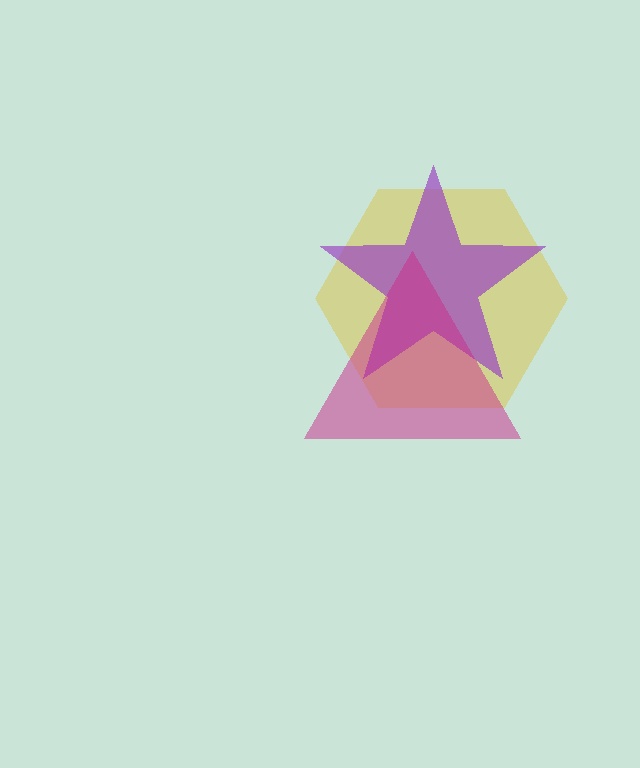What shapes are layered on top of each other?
The layered shapes are: a yellow hexagon, a purple star, a magenta triangle.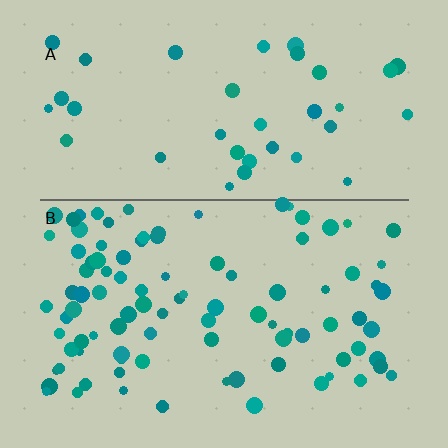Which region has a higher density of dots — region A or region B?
B (the bottom).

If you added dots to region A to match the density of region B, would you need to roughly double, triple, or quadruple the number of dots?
Approximately double.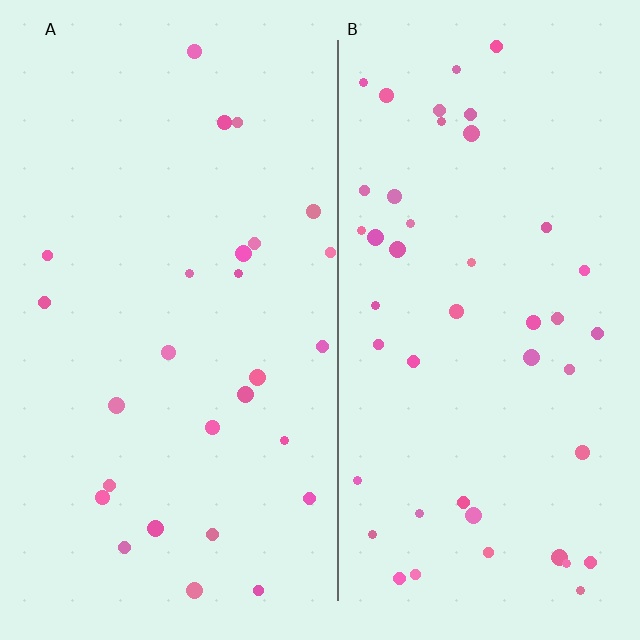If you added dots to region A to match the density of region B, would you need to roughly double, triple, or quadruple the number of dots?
Approximately double.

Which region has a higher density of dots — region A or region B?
B (the right).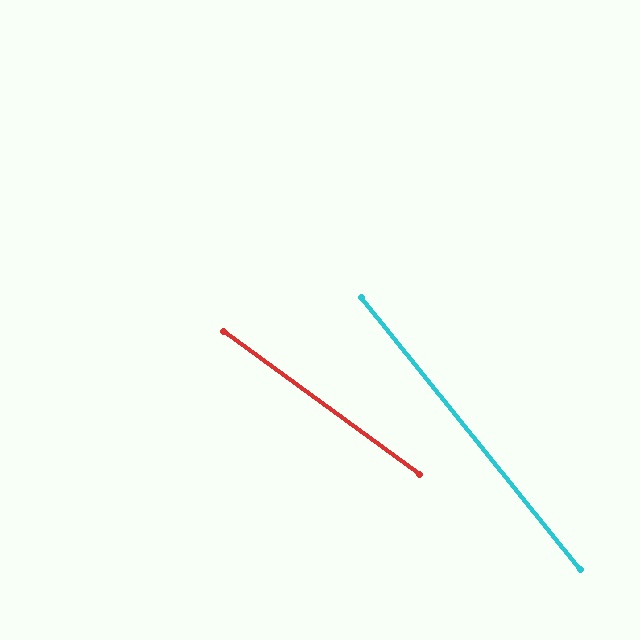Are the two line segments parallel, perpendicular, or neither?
Neither parallel nor perpendicular — they differ by about 15°.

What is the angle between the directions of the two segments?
Approximately 15 degrees.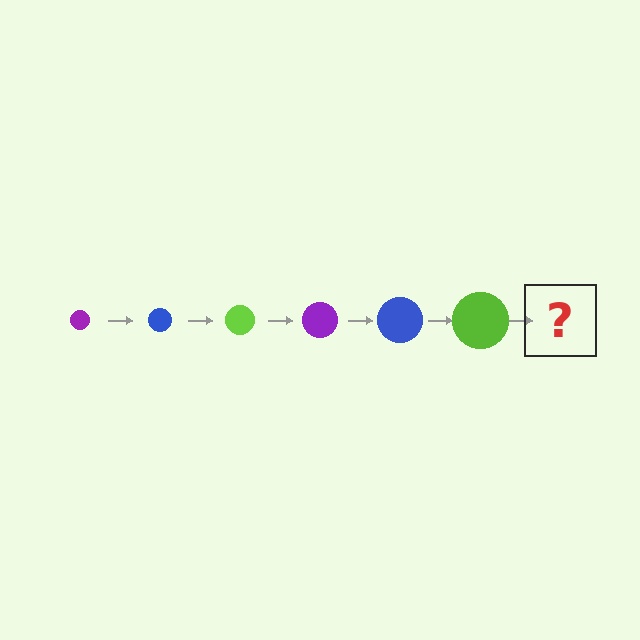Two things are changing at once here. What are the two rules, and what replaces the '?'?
The two rules are that the circle grows larger each step and the color cycles through purple, blue, and lime. The '?' should be a purple circle, larger than the previous one.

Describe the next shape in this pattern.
It should be a purple circle, larger than the previous one.